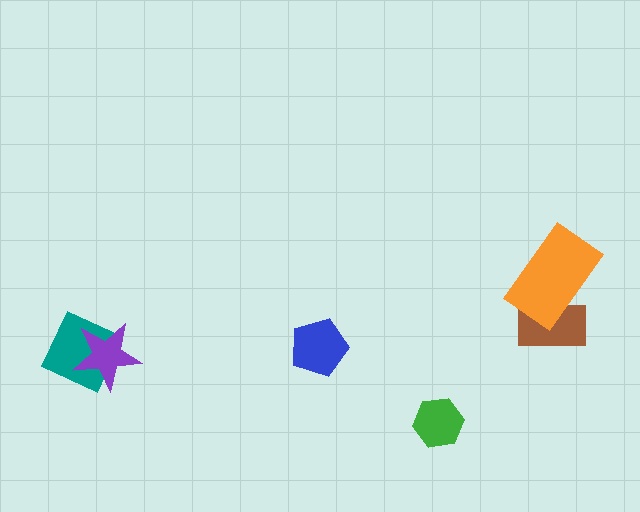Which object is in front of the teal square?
The purple star is in front of the teal square.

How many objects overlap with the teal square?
1 object overlaps with the teal square.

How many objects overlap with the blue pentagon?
0 objects overlap with the blue pentagon.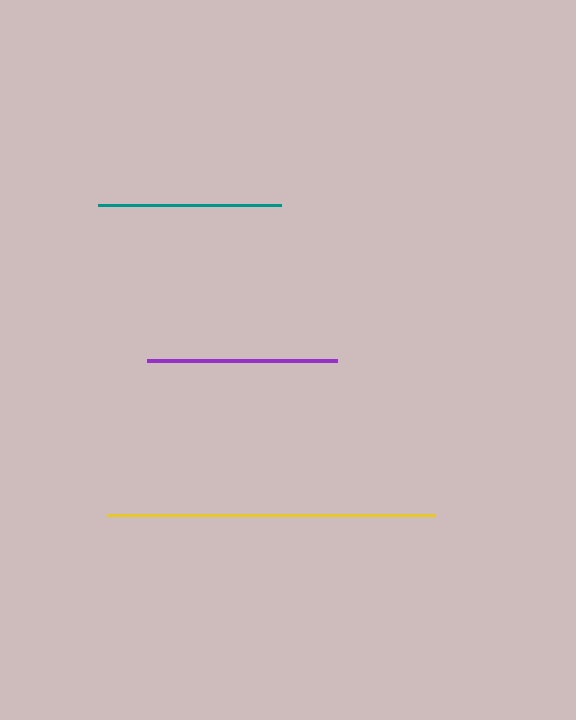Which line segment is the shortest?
The teal line is the shortest at approximately 182 pixels.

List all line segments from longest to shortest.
From longest to shortest: yellow, purple, teal.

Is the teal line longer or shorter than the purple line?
The purple line is longer than the teal line.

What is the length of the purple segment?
The purple segment is approximately 190 pixels long.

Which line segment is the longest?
The yellow line is the longest at approximately 328 pixels.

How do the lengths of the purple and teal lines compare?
The purple and teal lines are approximately the same length.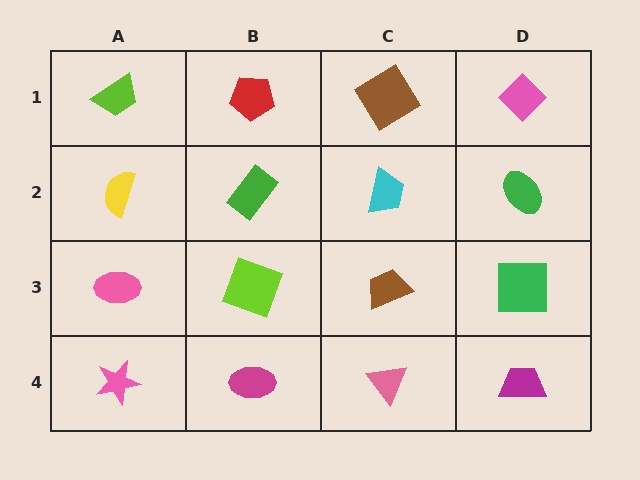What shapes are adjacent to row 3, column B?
A green rectangle (row 2, column B), a magenta ellipse (row 4, column B), a pink ellipse (row 3, column A), a brown trapezoid (row 3, column C).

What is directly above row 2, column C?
A brown diamond.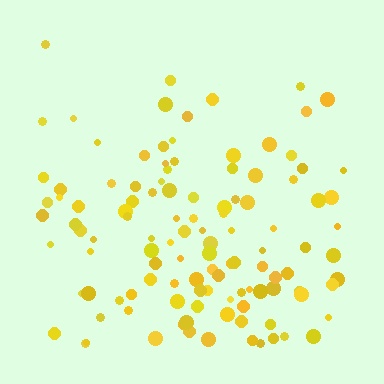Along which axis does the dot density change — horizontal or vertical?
Vertical.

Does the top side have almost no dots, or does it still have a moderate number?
Still a moderate number, just noticeably fewer than the bottom.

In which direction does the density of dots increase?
From top to bottom, with the bottom side densest.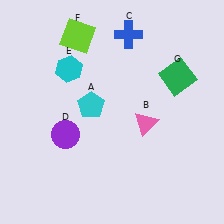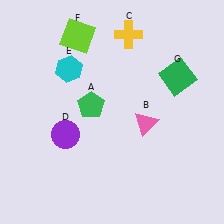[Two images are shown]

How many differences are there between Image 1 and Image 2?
There are 2 differences between the two images.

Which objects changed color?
A changed from cyan to green. C changed from blue to yellow.